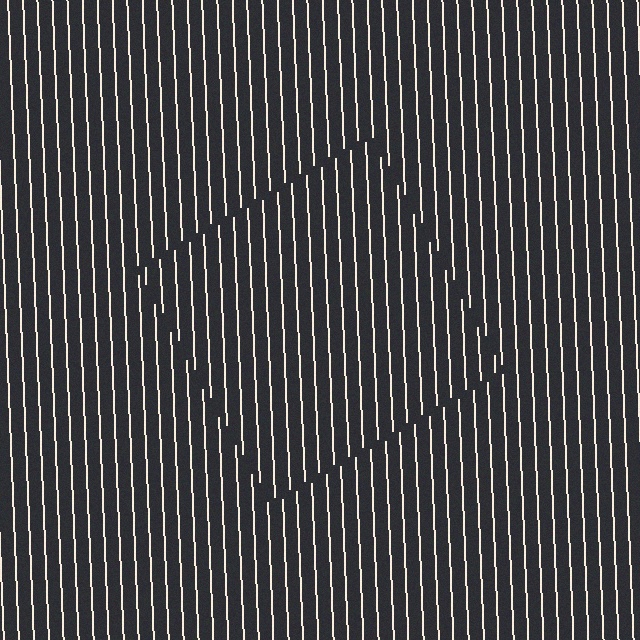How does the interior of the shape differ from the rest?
The interior of the shape contains the same grating, shifted by half a period — the contour is defined by the phase discontinuity where line-ends from the inner and outer gratings abut.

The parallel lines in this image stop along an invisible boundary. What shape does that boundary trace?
An illusory square. The interior of the shape contains the same grating, shifted by half a period — the contour is defined by the phase discontinuity where line-ends from the inner and outer gratings abut.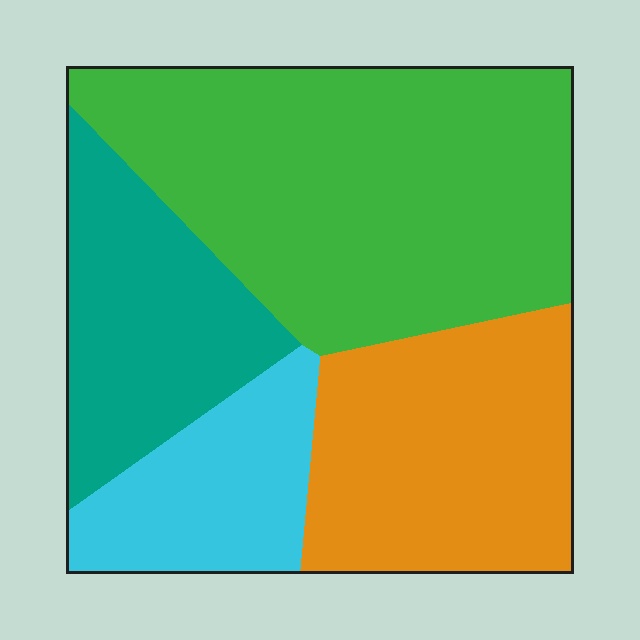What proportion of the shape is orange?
Orange covers around 25% of the shape.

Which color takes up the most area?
Green, at roughly 40%.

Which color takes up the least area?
Cyan, at roughly 15%.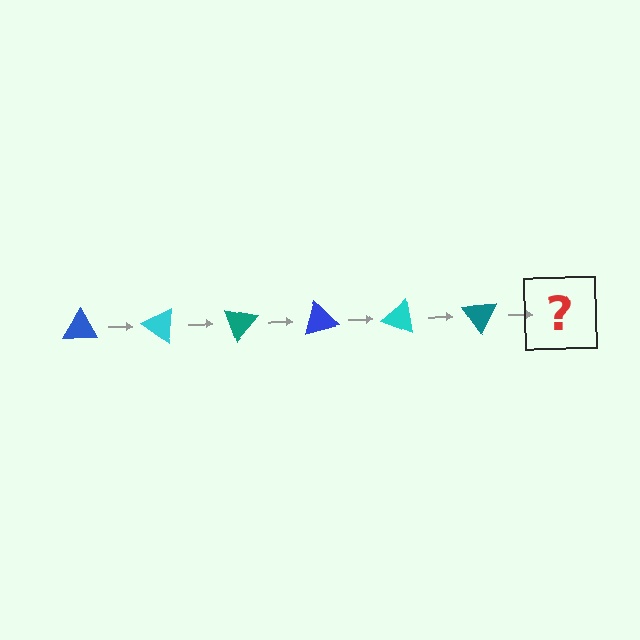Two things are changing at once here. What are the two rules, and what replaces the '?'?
The two rules are that it rotates 35 degrees each step and the color cycles through blue, cyan, and teal. The '?' should be a blue triangle, rotated 210 degrees from the start.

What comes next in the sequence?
The next element should be a blue triangle, rotated 210 degrees from the start.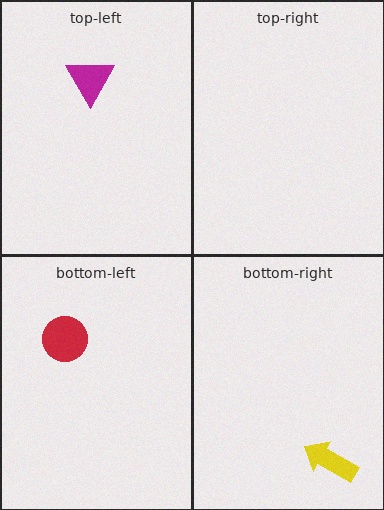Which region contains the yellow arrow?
The bottom-right region.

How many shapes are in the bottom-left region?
1.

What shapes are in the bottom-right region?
The yellow arrow.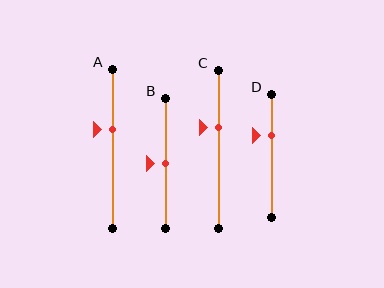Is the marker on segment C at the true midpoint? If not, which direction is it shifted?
No, the marker on segment C is shifted upward by about 14% of the segment length.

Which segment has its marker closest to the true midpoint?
Segment B has its marker closest to the true midpoint.